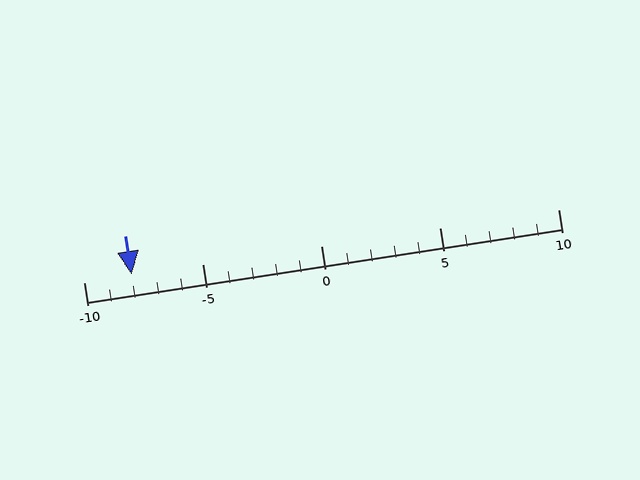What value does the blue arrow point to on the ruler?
The blue arrow points to approximately -8.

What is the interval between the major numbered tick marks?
The major tick marks are spaced 5 units apart.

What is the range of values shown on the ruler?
The ruler shows values from -10 to 10.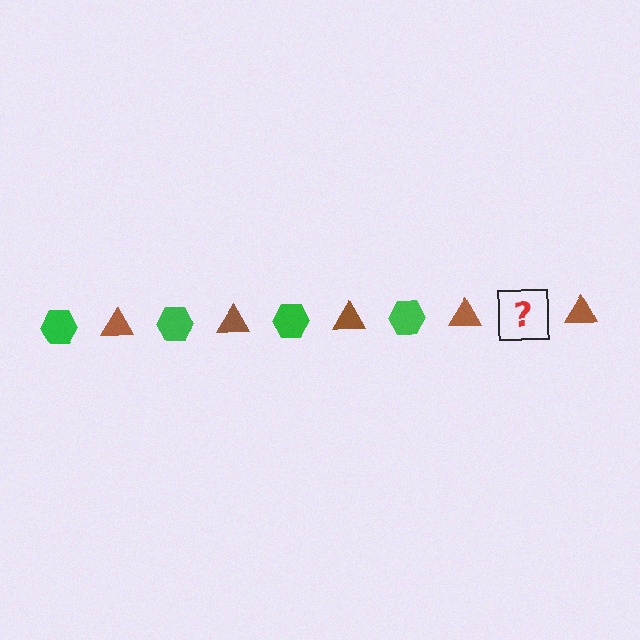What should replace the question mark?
The question mark should be replaced with a green hexagon.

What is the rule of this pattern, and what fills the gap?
The rule is that the pattern alternates between green hexagon and brown triangle. The gap should be filled with a green hexagon.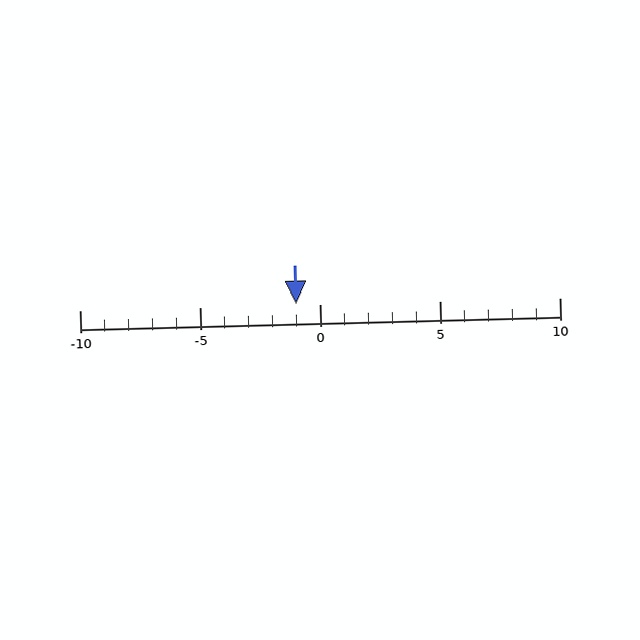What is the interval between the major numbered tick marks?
The major tick marks are spaced 5 units apart.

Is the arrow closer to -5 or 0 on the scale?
The arrow is closer to 0.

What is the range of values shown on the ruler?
The ruler shows values from -10 to 10.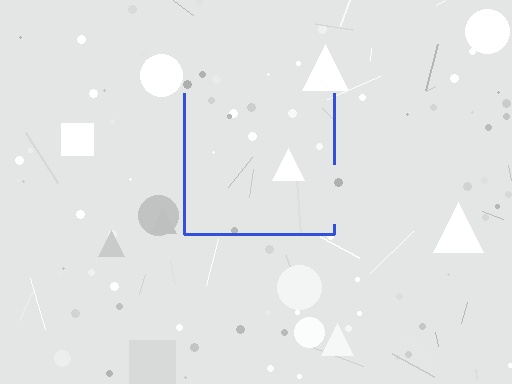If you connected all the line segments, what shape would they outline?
They would outline a square.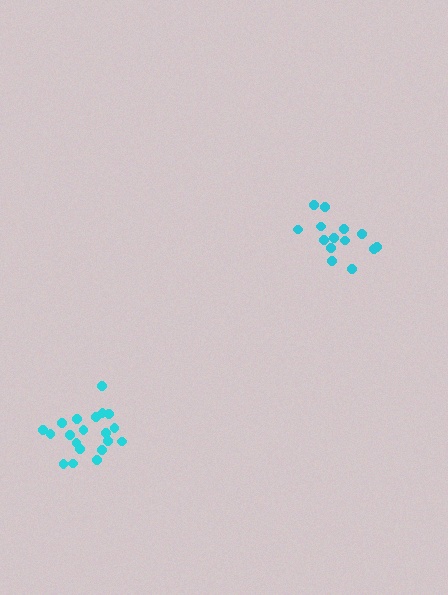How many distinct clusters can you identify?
There are 2 distinct clusters.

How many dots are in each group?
Group 1: 20 dots, Group 2: 14 dots (34 total).